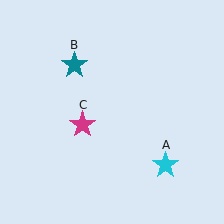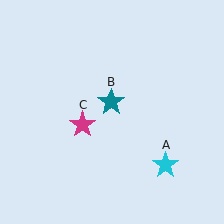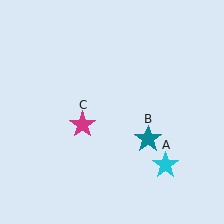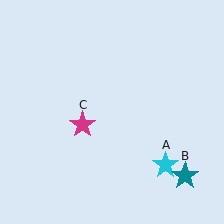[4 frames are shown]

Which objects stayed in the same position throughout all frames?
Cyan star (object A) and magenta star (object C) remained stationary.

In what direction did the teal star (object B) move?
The teal star (object B) moved down and to the right.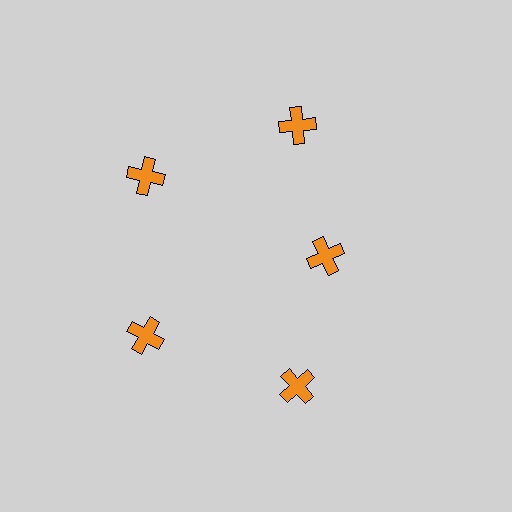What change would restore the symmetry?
The symmetry would be restored by moving it outward, back onto the ring so that all 5 crosses sit at equal angles and equal distance from the center.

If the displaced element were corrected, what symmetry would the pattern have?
It would have 5-fold rotational symmetry — the pattern would map onto itself every 72 degrees.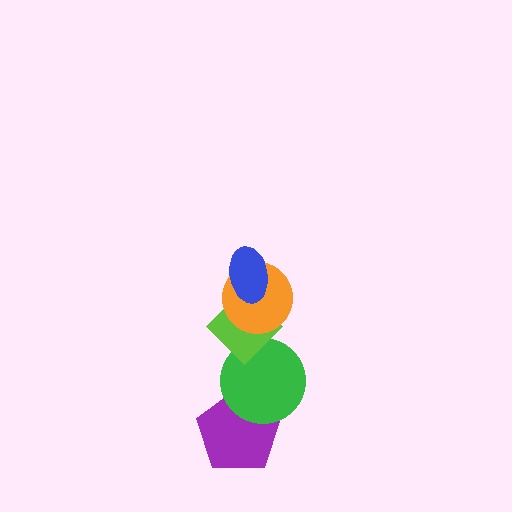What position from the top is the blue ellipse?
The blue ellipse is 1st from the top.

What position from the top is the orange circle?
The orange circle is 2nd from the top.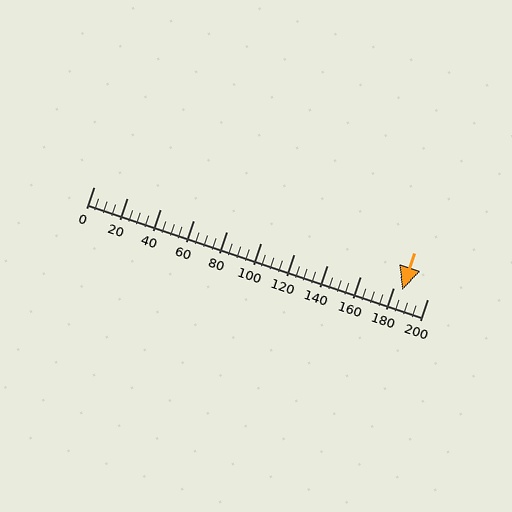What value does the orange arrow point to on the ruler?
The orange arrow points to approximately 185.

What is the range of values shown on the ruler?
The ruler shows values from 0 to 200.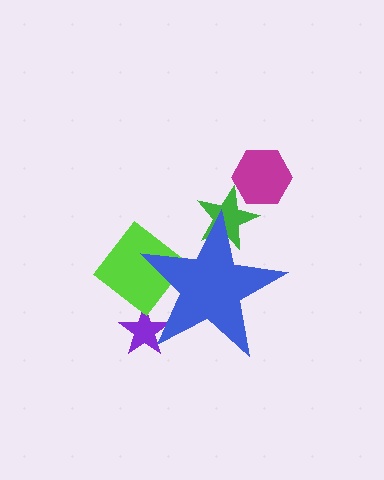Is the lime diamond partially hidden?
Yes, the lime diamond is partially hidden behind the blue star.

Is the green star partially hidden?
Yes, the green star is partially hidden behind the blue star.